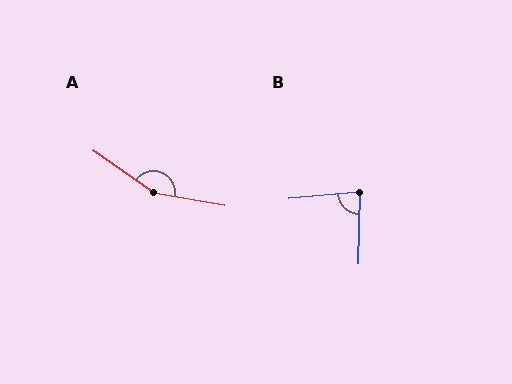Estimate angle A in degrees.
Approximately 154 degrees.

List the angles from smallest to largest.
B (84°), A (154°).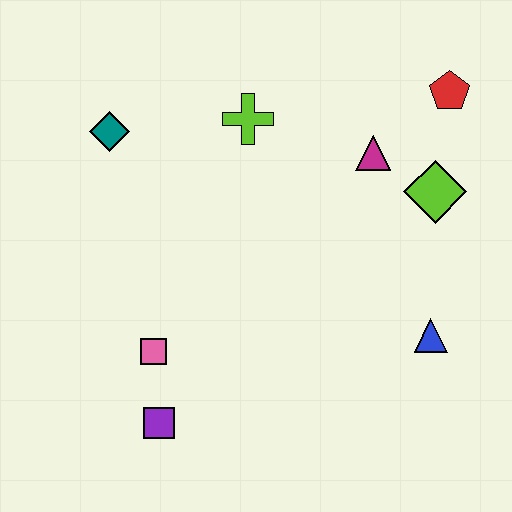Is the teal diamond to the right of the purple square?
No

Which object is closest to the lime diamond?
The magenta triangle is closest to the lime diamond.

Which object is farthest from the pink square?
The red pentagon is farthest from the pink square.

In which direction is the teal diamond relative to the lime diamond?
The teal diamond is to the left of the lime diamond.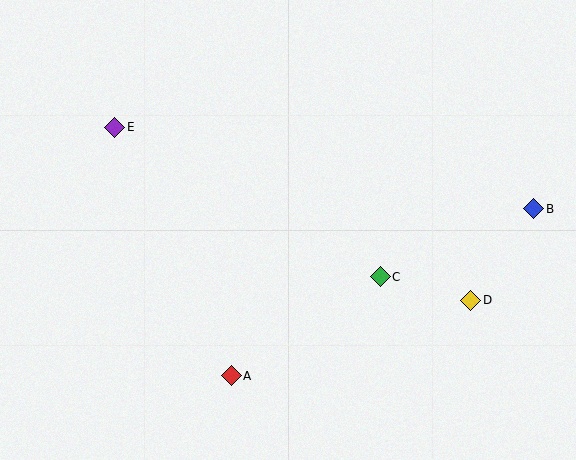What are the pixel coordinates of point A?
Point A is at (231, 376).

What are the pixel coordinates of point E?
Point E is at (115, 127).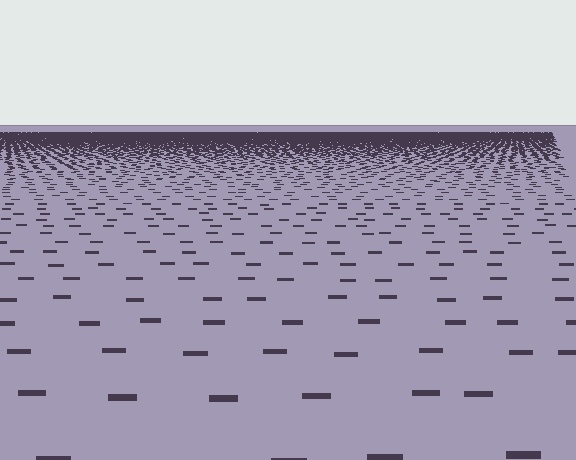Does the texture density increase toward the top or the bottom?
Density increases toward the top.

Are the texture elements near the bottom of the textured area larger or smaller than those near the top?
Larger. Near the bottom, elements are closer to the viewer and appear at a bigger on-screen size.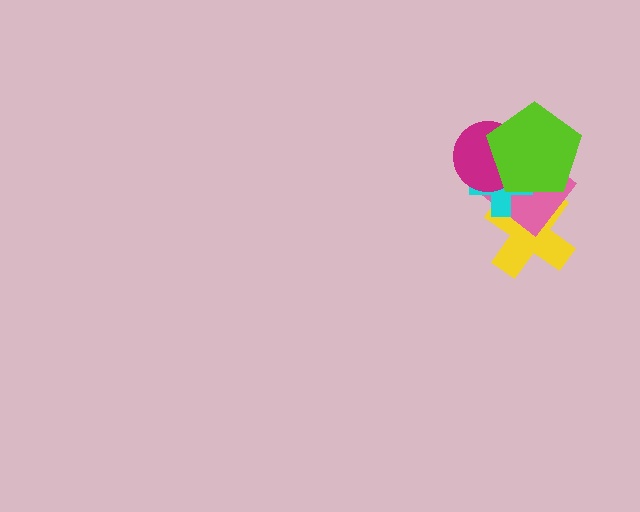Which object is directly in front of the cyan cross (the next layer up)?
The magenta circle is directly in front of the cyan cross.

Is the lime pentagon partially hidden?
No, no other shape covers it.